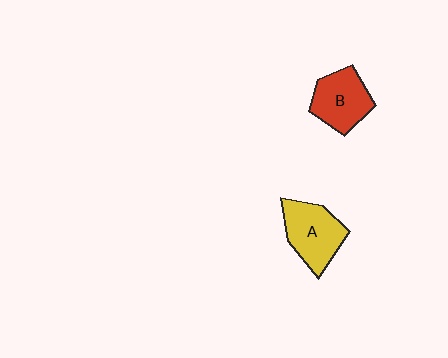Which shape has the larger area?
Shape A (yellow).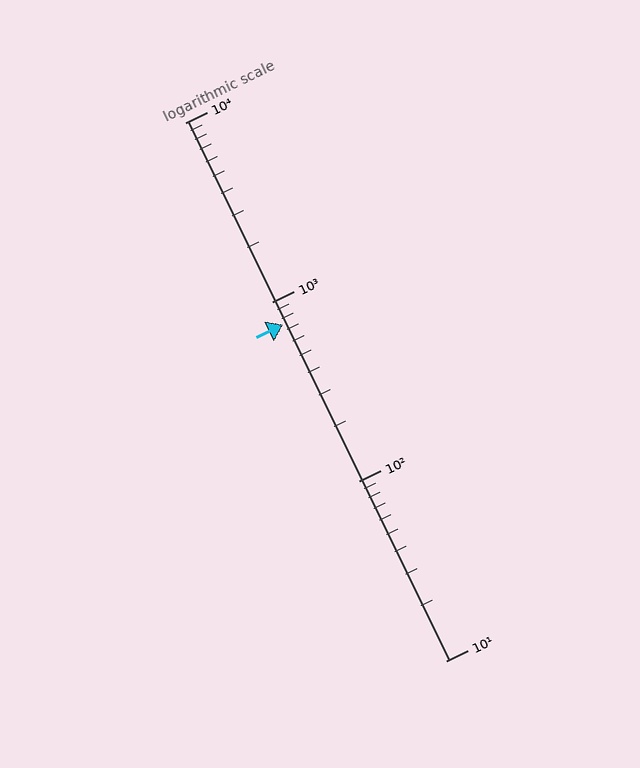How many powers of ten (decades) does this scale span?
The scale spans 3 decades, from 10 to 10000.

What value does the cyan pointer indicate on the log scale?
The pointer indicates approximately 750.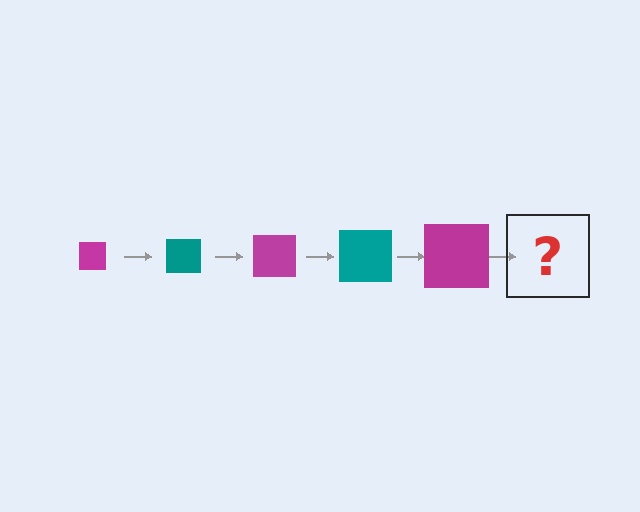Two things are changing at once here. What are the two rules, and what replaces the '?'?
The two rules are that the square grows larger each step and the color cycles through magenta and teal. The '?' should be a teal square, larger than the previous one.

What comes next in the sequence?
The next element should be a teal square, larger than the previous one.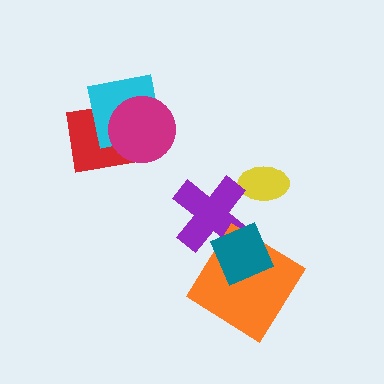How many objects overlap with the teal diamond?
2 objects overlap with the teal diamond.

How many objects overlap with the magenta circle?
2 objects overlap with the magenta circle.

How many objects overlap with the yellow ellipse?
0 objects overlap with the yellow ellipse.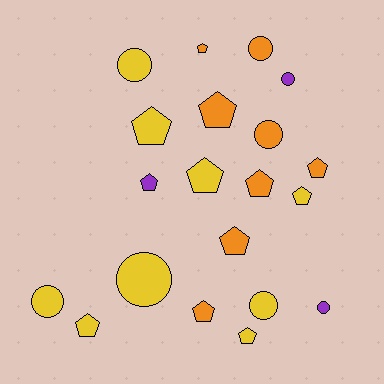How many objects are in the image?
There are 20 objects.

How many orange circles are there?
There are 2 orange circles.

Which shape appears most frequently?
Pentagon, with 12 objects.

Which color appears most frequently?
Yellow, with 9 objects.